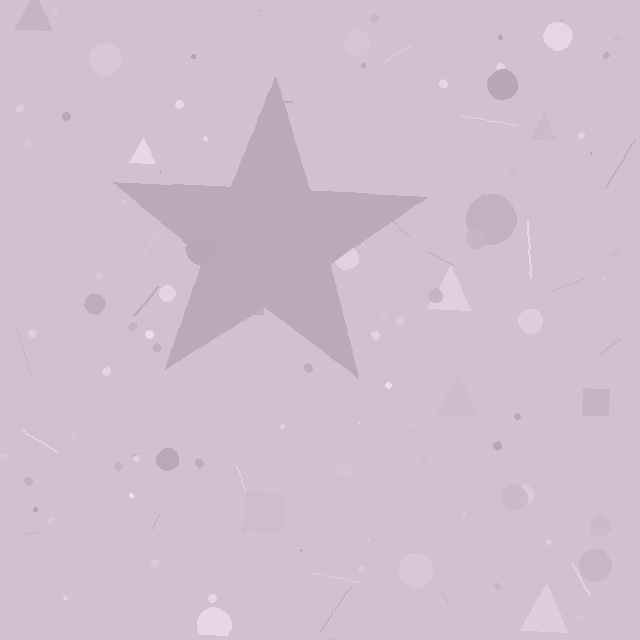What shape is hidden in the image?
A star is hidden in the image.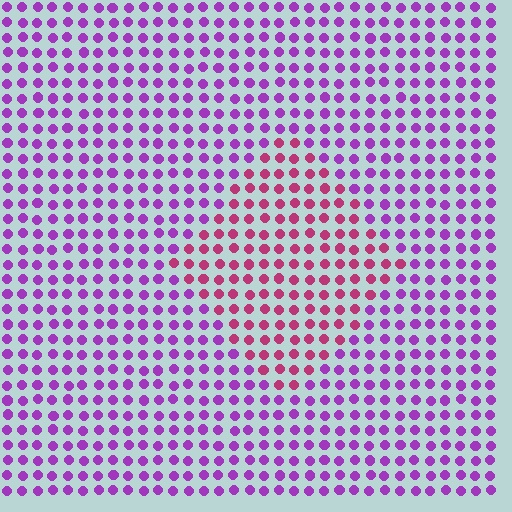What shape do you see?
I see a diamond.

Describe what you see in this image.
The image is filled with small purple elements in a uniform arrangement. A diamond-shaped region is visible where the elements are tinted to a slightly different hue, forming a subtle color boundary.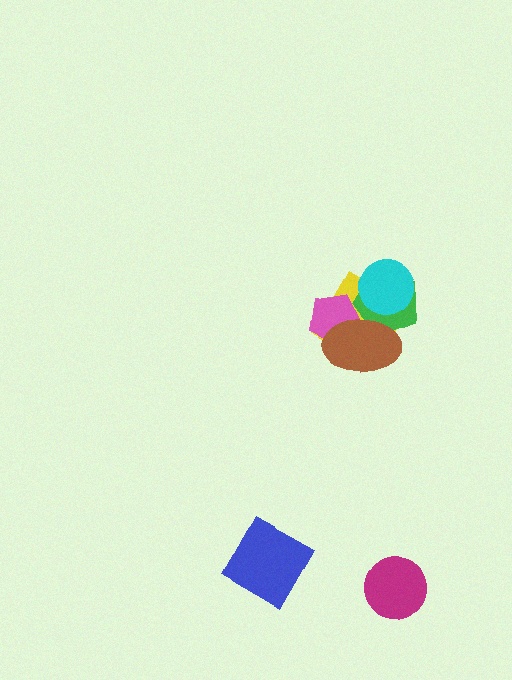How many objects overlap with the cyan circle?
2 objects overlap with the cyan circle.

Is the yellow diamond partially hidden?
Yes, it is partially covered by another shape.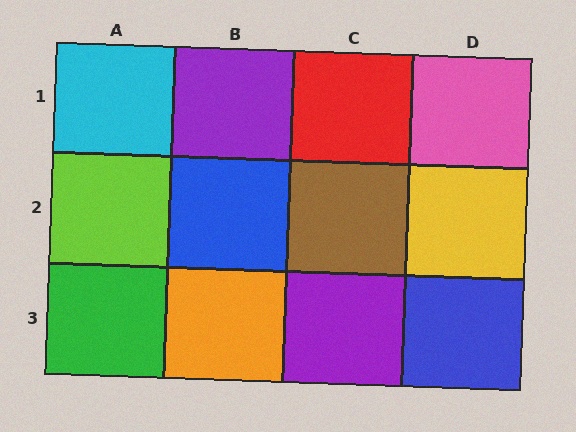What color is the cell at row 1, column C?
Red.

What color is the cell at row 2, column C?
Brown.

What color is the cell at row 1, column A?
Cyan.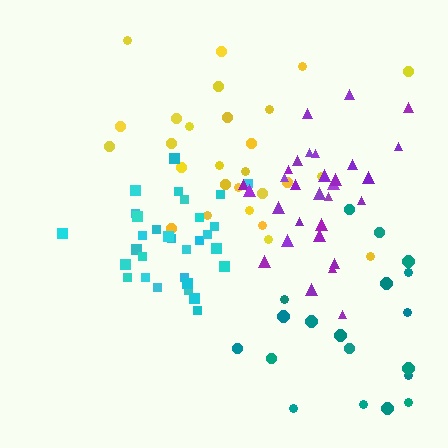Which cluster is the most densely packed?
Cyan.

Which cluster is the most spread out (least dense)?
Teal.